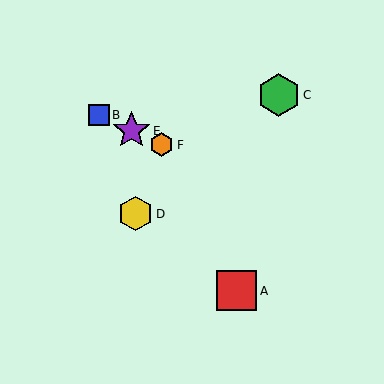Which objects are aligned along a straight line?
Objects B, E, F are aligned along a straight line.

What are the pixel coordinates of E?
Object E is at (131, 131).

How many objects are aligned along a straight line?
3 objects (B, E, F) are aligned along a straight line.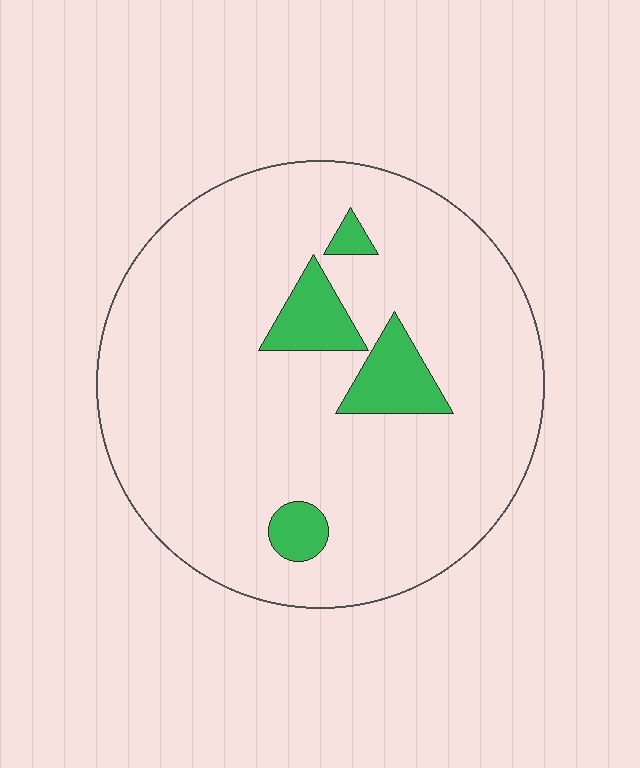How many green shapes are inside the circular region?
4.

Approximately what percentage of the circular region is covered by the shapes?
Approximately 10%.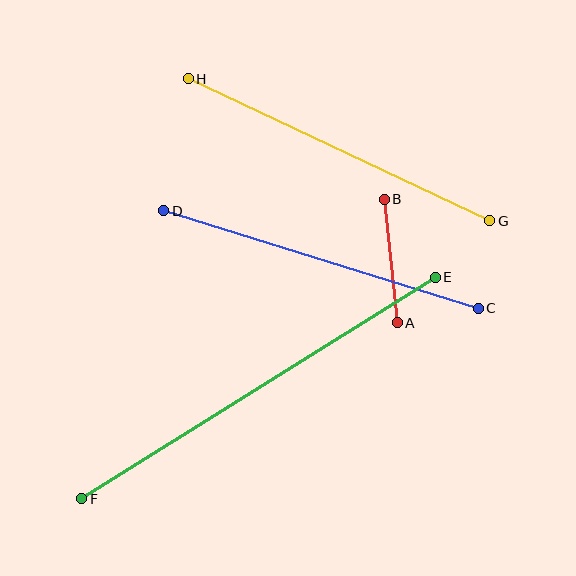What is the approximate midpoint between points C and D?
The midpoint is at approximately (321, 259) pixels.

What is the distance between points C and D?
The distance is approximately 329 pixels.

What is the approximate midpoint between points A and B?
The midpoint is at approximately (391, 261) pixels.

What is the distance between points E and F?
The distance is approximately 417 pixels.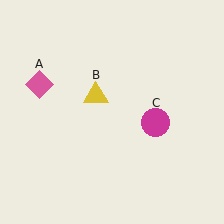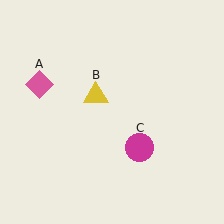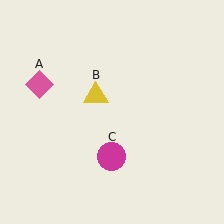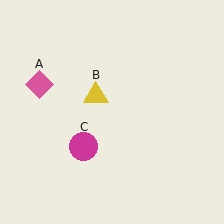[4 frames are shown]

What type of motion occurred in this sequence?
The magenta circle (object C) rotated clockwise around the center of the scene.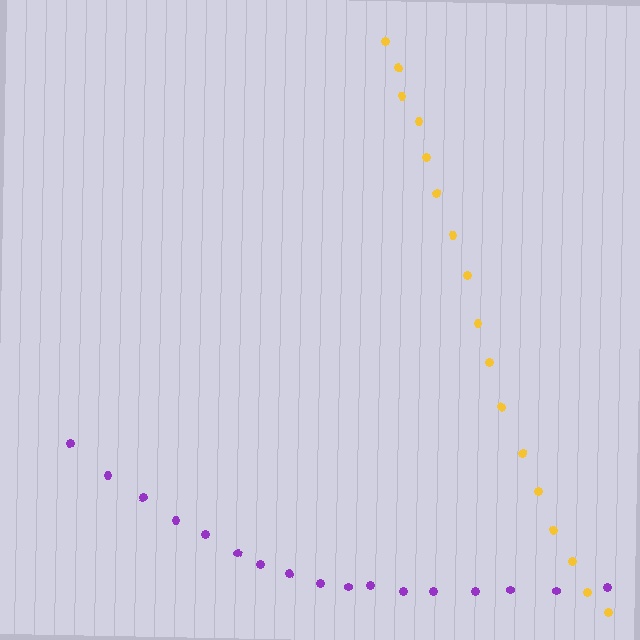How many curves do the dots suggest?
There are 2 distinct paths.